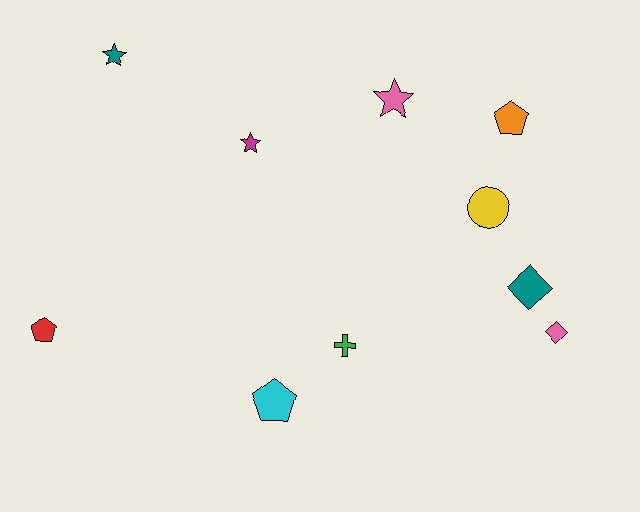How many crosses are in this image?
There is 1 cross.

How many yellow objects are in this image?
There is 1 yellow object.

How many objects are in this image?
There are 10 objects.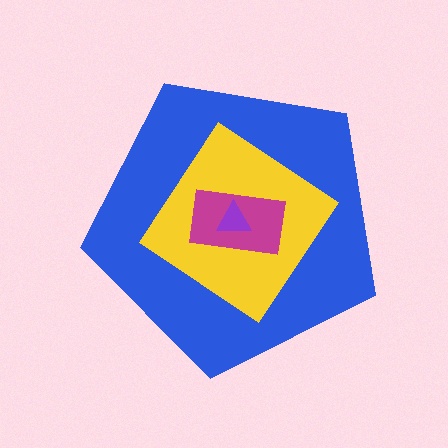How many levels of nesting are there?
4.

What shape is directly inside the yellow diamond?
The magenta rectangle.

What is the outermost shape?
The blue pentagon.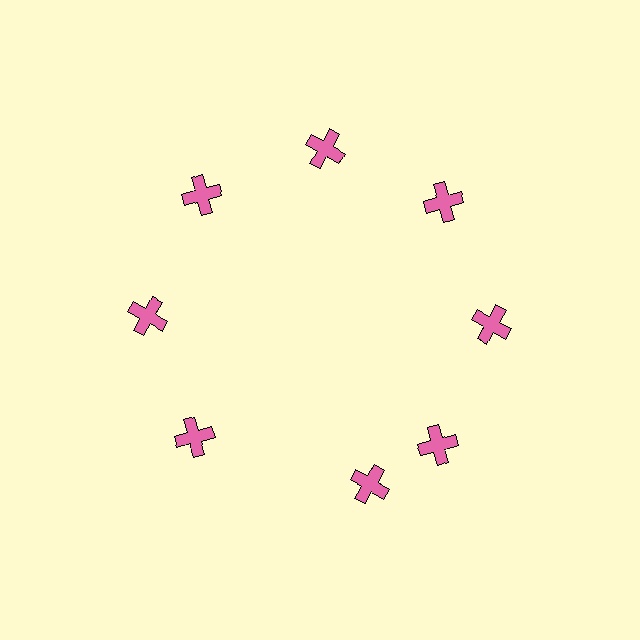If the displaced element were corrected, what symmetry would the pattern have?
It would have 8-fold rotational symmetry — the pattern would map onto itself every 45 degrees.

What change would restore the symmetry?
The symmetry would be restored by rotating it back into even spacing with its neighbors so that all 8 crosses sit at equal angles and equal distance from the center.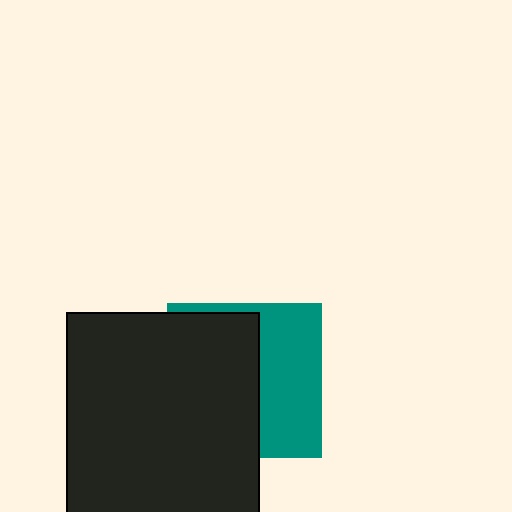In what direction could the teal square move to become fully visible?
The teal square could move right. That would shift it out from behind the black rectangle entirely.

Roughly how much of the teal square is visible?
A small part of it is visible (roughly 43%).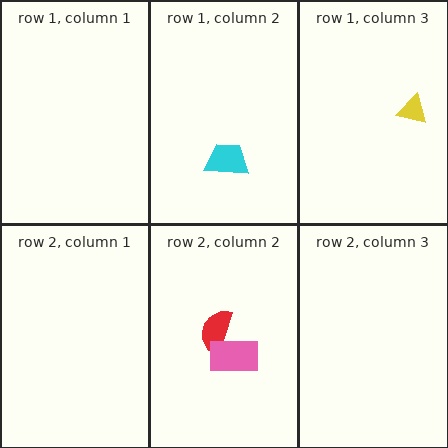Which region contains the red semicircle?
The row 2, column 2 region.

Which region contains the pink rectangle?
The row 2, column 2 region.